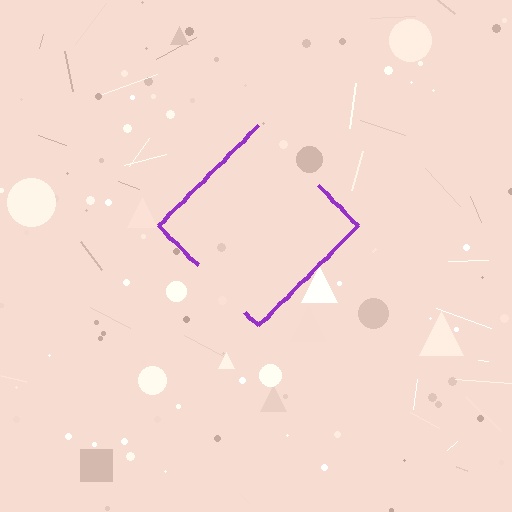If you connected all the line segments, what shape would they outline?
They would outline a diamond.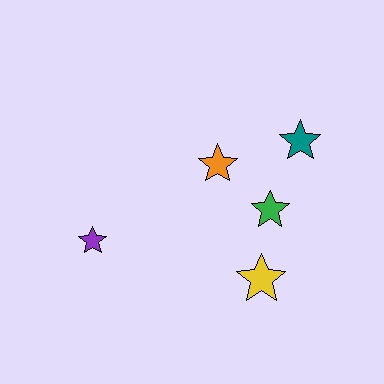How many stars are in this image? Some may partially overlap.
There are 5 stars.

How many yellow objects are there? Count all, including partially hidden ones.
There is 1 yellow object.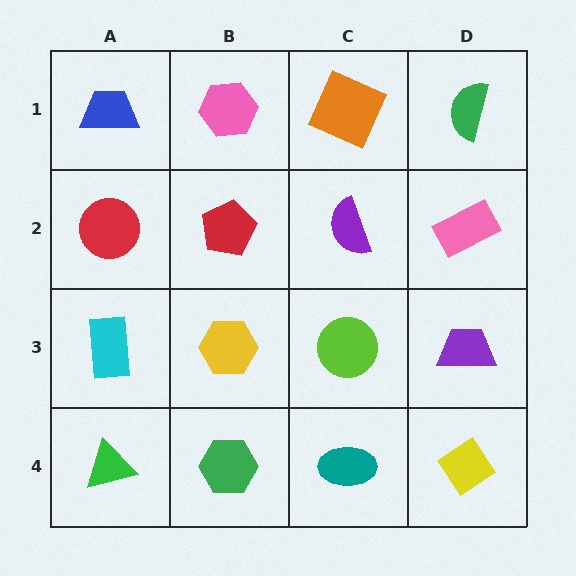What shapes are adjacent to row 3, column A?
A red circle (row 2, column A), a green triangle (row 4, column A), a yellow hexagon (row 3, column B).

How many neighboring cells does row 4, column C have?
3.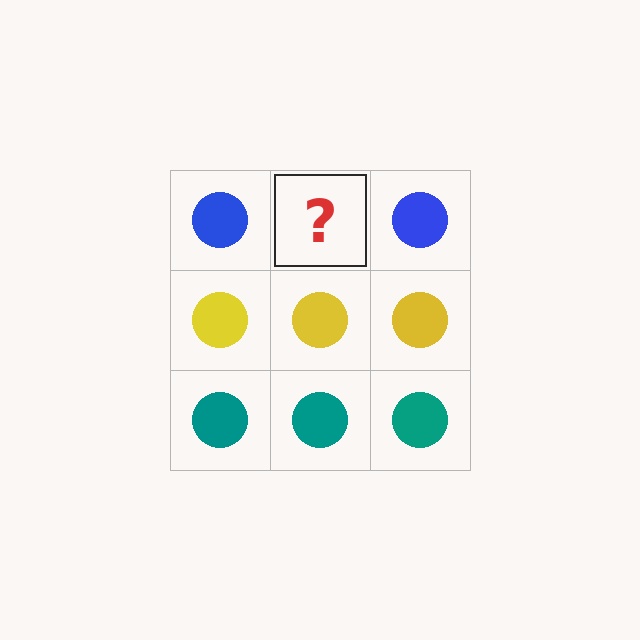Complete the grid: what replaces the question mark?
The question mark should be replaced with a blue circle.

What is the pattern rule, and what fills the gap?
The rule is that each row has a consistent color. The gap should be filled with a blue circle.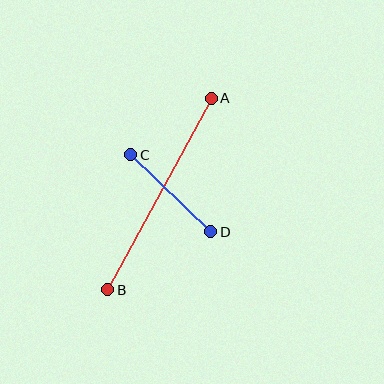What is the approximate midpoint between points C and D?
The midpoint is at approximately (171, 193) pixels.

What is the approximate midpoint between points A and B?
The midpoint is at approximately (159, 194) pixels.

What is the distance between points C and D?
The distance is approximately 111 pixels.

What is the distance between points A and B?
The distance is approximately 218 pixels.